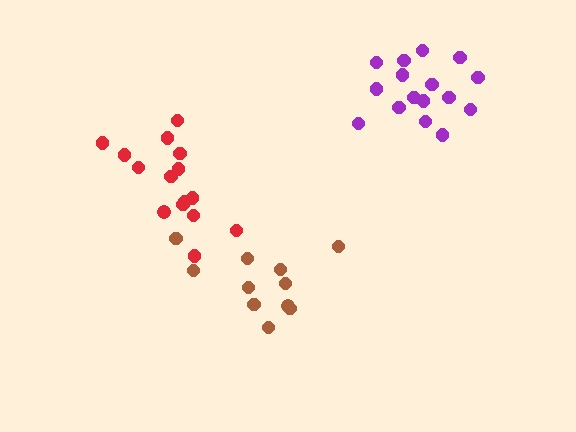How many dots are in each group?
Group 1: 16 dots, Group 2: 15 dots, Group 3: 11 dots (42 total).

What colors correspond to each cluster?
The clusters are colored: purple, red, brown.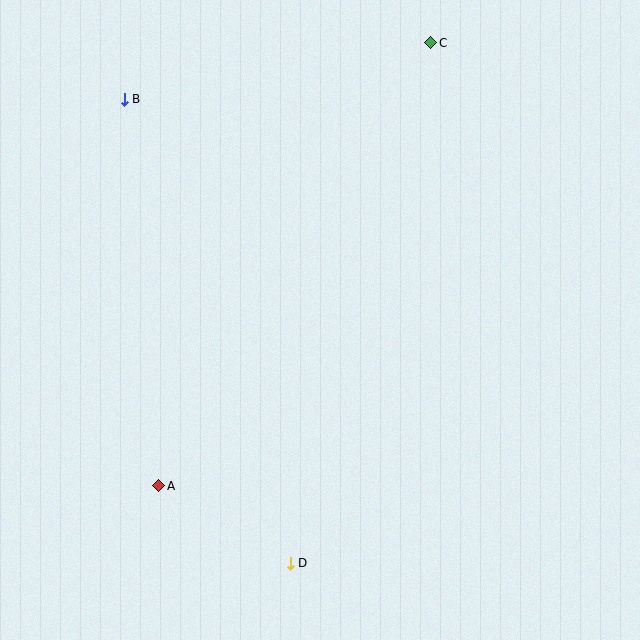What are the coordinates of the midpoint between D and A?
The midpoint between D and A is at (224, 524).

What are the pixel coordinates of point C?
Point C is at (431, 43).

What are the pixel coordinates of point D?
Point D is at (290, 563).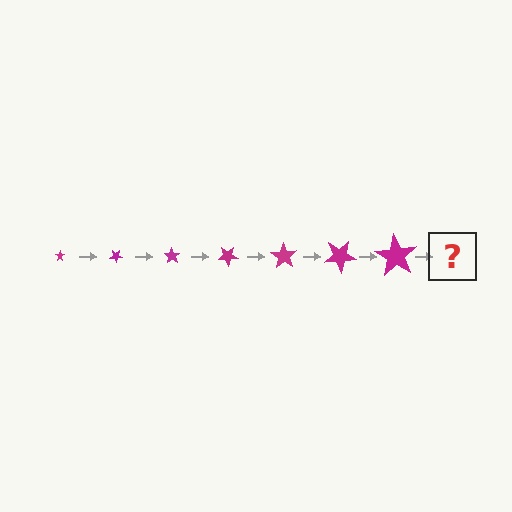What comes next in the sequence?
The next element should be a star, larger than the previous one and rotated 245 degrees from the start.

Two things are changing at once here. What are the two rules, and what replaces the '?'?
The two rules are that the star grows larger each step and it rotates 35 degrees each step. The '?' should be a star, larger than the previous one and rotated 245 degrees from the start.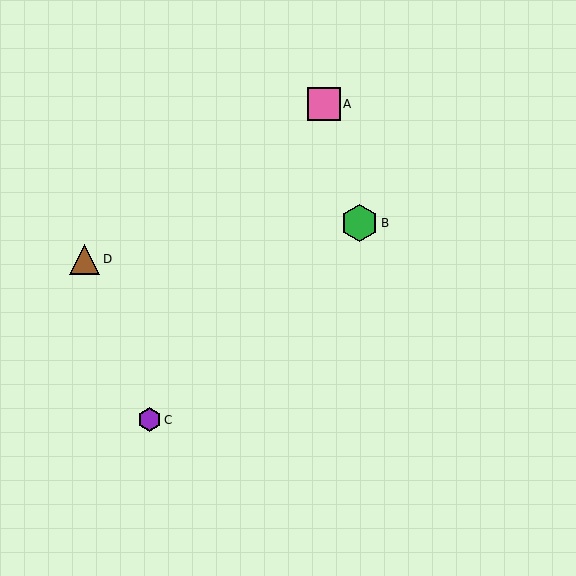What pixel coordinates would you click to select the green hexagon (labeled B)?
Click at (359, 223) to select the green hexagon B.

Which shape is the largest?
The green hexagon (labeled B) is the largest.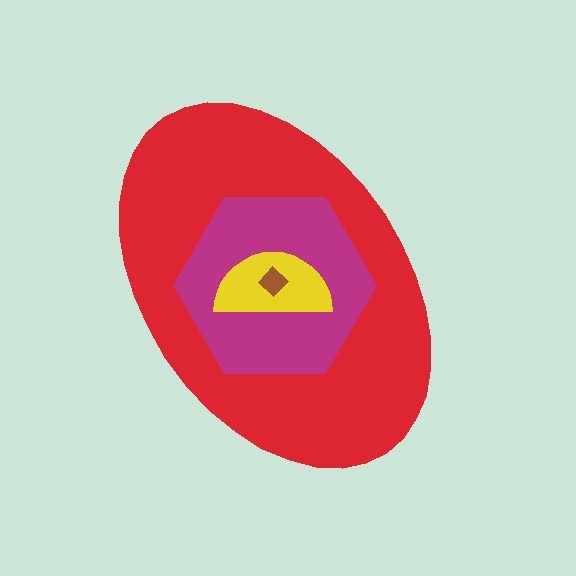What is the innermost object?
The brown diamond.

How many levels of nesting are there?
4.